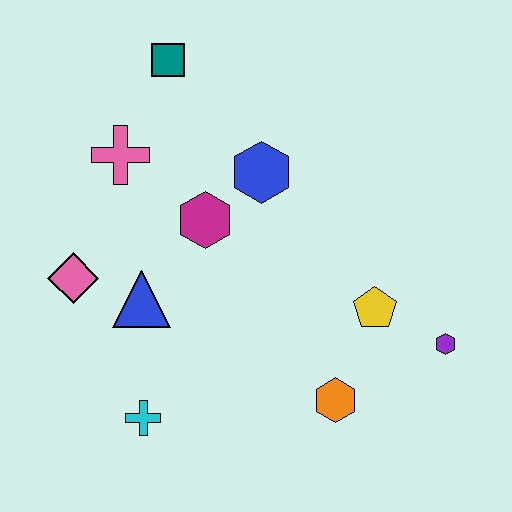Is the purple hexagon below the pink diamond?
Yes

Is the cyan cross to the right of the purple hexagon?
No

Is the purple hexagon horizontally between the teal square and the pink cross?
No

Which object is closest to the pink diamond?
The blue triangle is closest to the pink diamond.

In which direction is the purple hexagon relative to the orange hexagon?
The purple hexagon is to the right of the orange hexagon.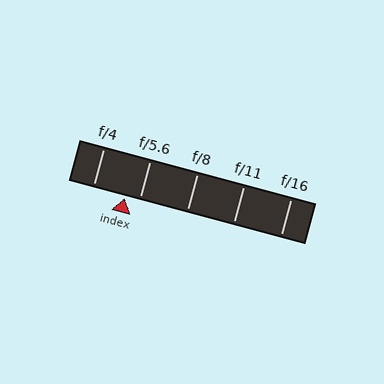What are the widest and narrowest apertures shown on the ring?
The widest aperture shown is f/4 and the narrowest is f/16.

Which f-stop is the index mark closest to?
The index mark is closest to f/5.6.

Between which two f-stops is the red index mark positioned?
The index mark is between f/4 and f/5.6.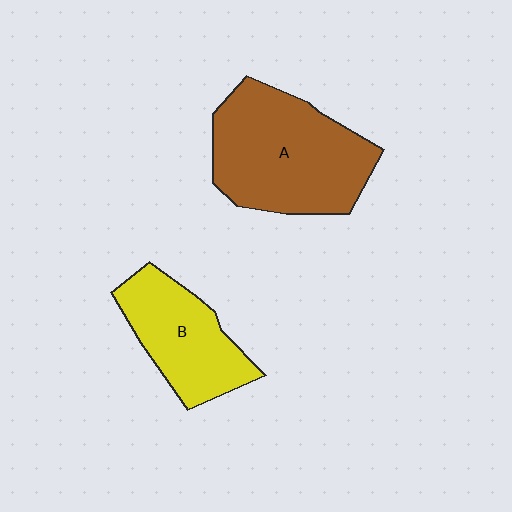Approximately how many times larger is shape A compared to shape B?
Approximately 1.5 times.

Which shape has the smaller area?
Shape B (yellow).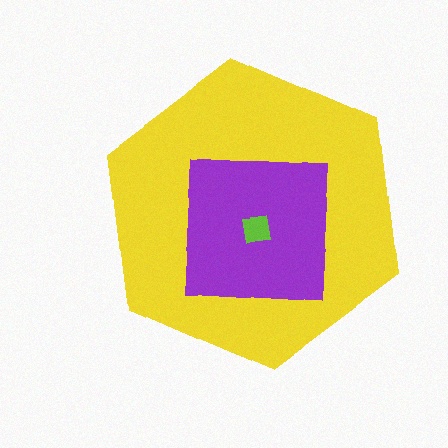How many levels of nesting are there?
3.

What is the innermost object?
The lime square.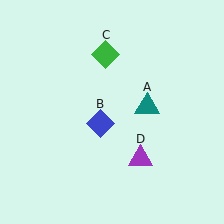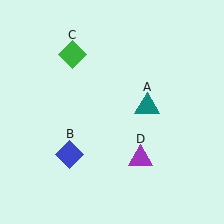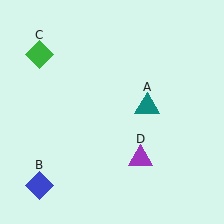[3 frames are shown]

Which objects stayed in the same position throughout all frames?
Teal triangle (object A) and purple triangle (object D) remained stationary.